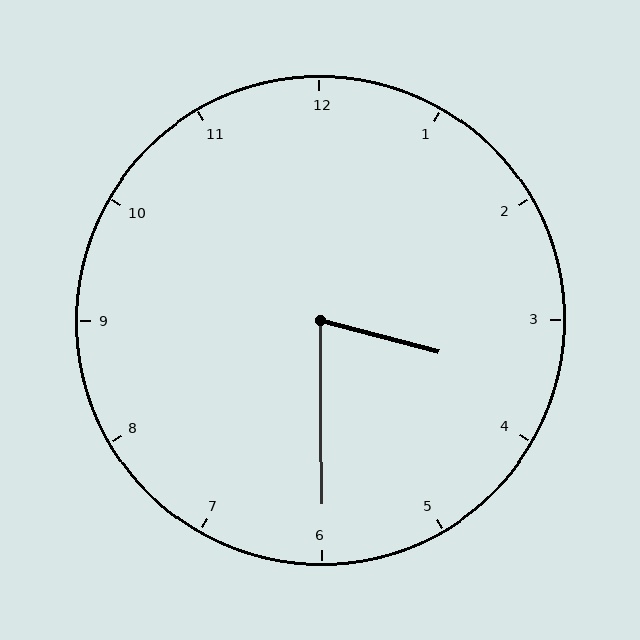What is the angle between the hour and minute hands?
Approximately 75 degrees.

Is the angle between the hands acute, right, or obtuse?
It is acute.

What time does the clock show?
3:30.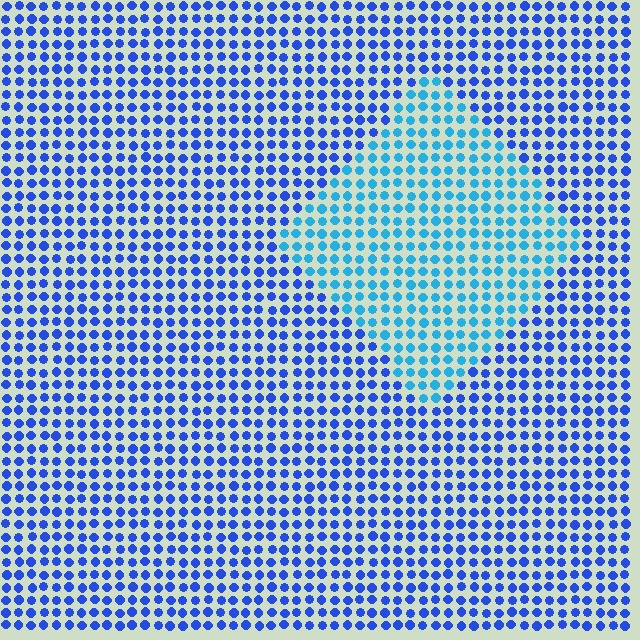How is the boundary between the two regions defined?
The boundary is defined purely by a slight shift in hue (about 32 degrees). Spacing, size, and orientation are identical on both sides.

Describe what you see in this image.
The image is filled with small blue elements in a uniform arrangement. A diamond-shaped region is visible where the elements are tinted to a slightly different hue, forming a subtle color boundary.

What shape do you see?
I see a diamond.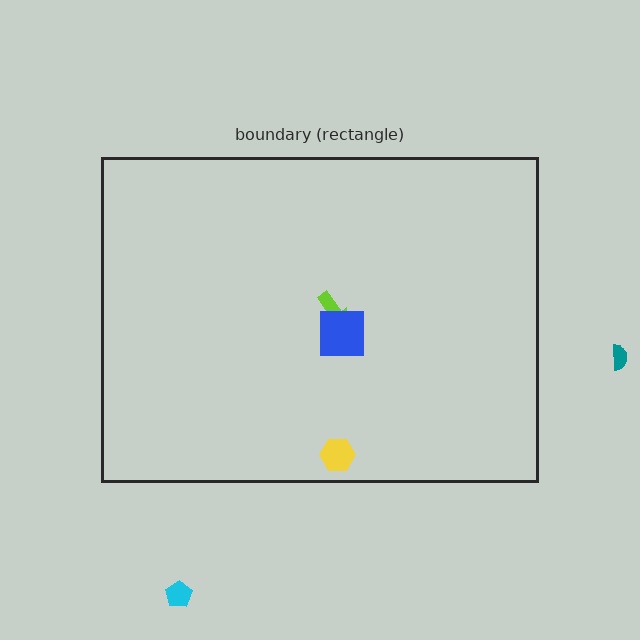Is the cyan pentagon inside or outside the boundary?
Outside.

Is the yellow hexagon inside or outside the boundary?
Inside.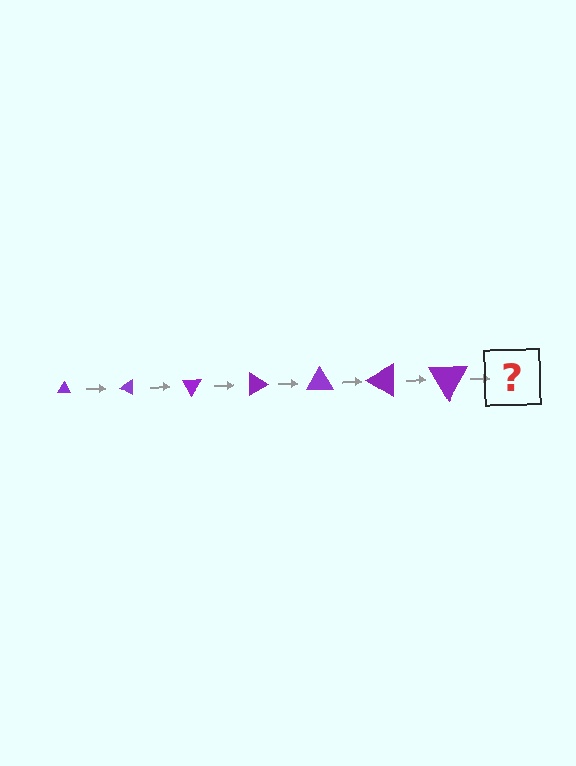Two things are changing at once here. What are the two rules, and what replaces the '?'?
The two rules are that the triangle grows larger each step and it rotates 30 degrees each step. The '?' should be a triangle, larger than the previous one and rotated 210 degrees from the start.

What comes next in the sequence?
The next element should be a triangle, larger than the previous one and rotated 210 degrees from the start.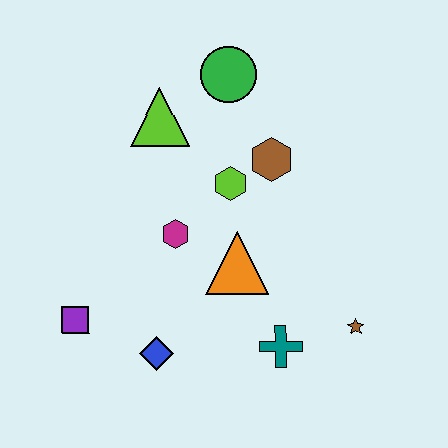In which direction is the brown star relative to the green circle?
The brown star is below the green circle.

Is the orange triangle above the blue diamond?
Yes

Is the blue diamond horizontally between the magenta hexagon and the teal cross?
No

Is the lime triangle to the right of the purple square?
Yes